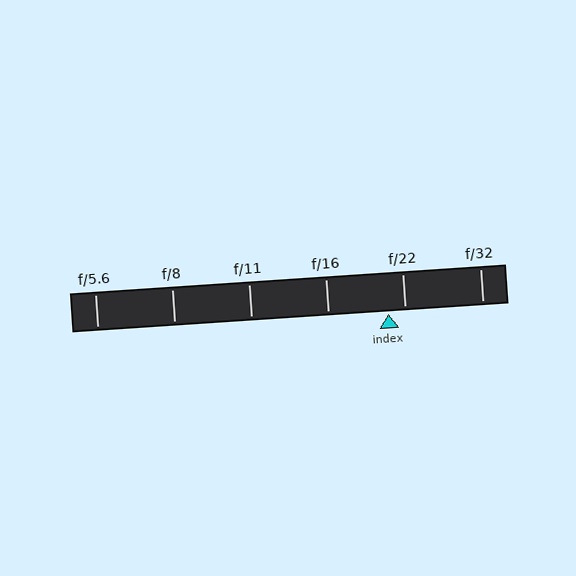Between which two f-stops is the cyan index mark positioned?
The index mark is between f/16 and f/22.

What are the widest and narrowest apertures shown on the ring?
The widest aperture shown is f/5.6 and the narrowest is f/32.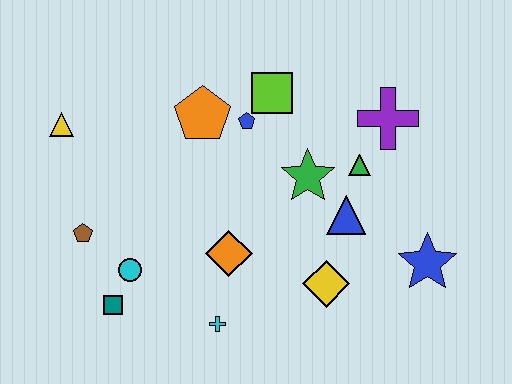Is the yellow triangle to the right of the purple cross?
No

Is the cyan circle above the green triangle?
No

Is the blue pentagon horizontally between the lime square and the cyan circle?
Yes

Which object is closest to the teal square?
The cyan circle is closest to the teal square.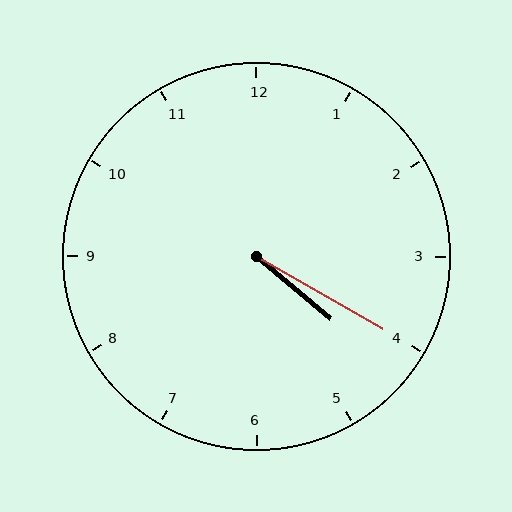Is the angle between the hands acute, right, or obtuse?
It is acute.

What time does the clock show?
4:20.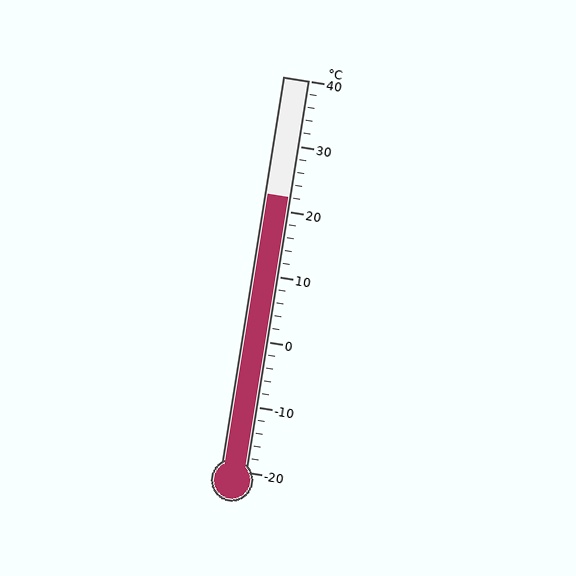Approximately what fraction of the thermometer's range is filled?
The thermometer is filled to approximately 70% of its range.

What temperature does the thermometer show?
The thermometer shows approximately 22°C.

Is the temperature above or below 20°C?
The temperature is above 20°C.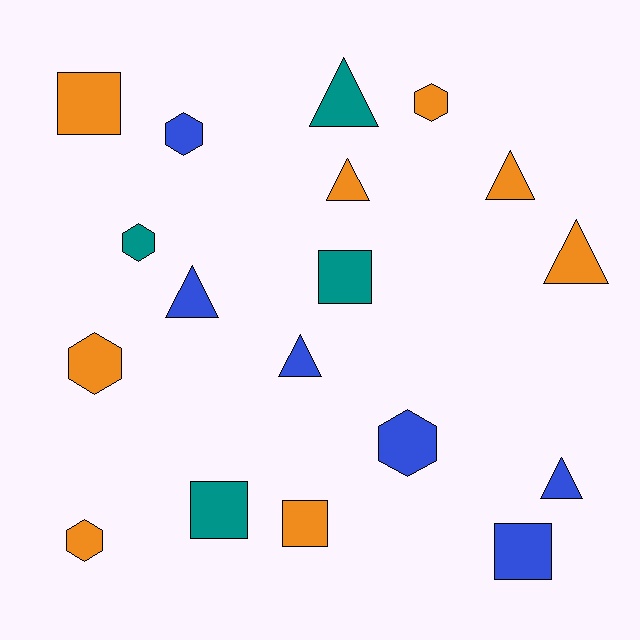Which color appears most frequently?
Orange, with 8 objects.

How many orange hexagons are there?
There are 3 orange hexagons.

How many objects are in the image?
There are 18 objects.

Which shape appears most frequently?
Triangle, with 7 objects.